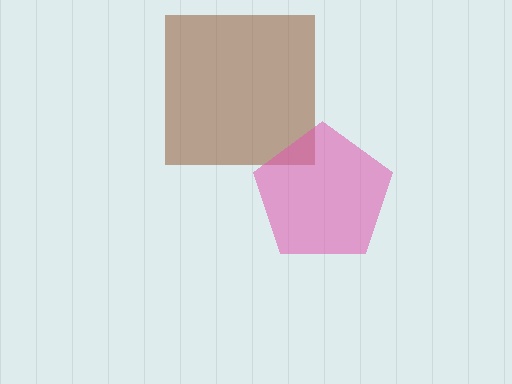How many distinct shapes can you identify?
There are 2 distinct shapes: a brown square, a pink pentagon.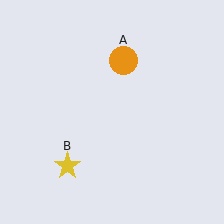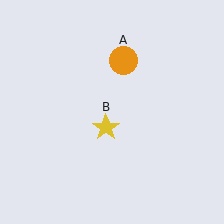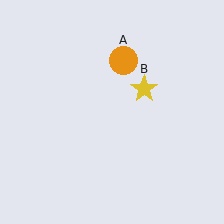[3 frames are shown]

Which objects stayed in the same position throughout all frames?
Orange circle (object A) remained stationary.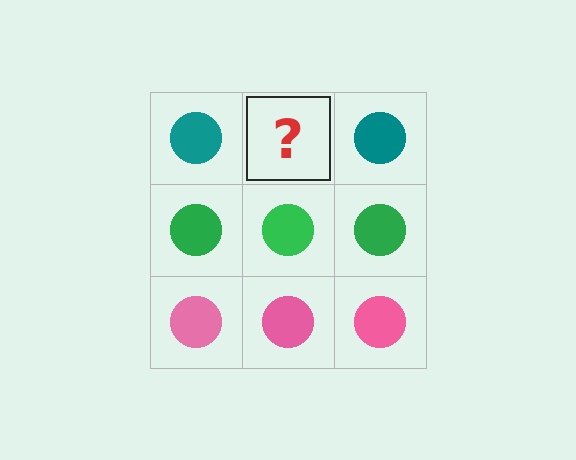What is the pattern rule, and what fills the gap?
The rule is that each row has a consistent color. The gap should be filled with a teal circle.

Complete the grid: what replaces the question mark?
The question mark should be replaced with a teal circle.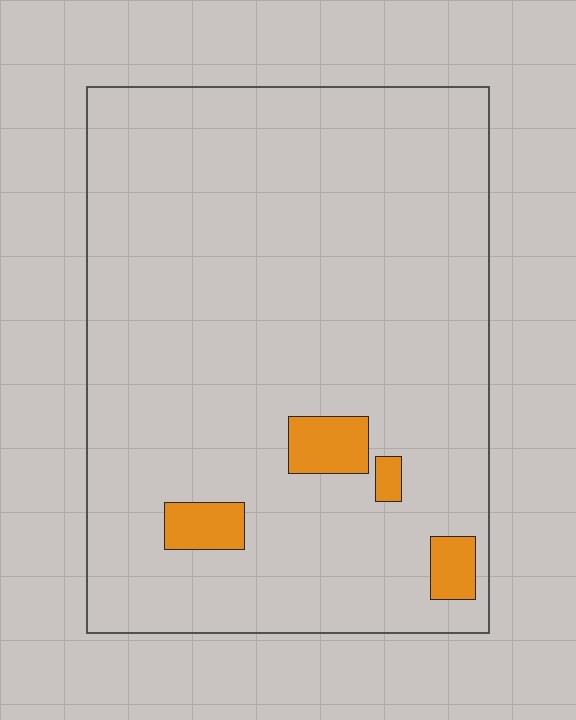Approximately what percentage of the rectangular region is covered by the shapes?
Approximately 5%.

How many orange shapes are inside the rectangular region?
4.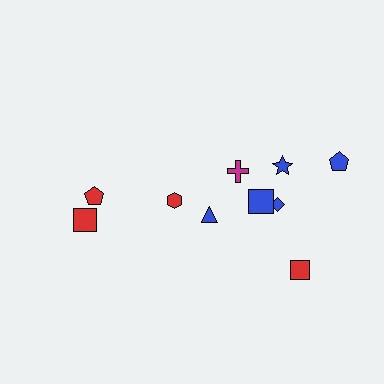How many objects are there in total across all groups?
There are 10 objects.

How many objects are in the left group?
There are 3 objects.